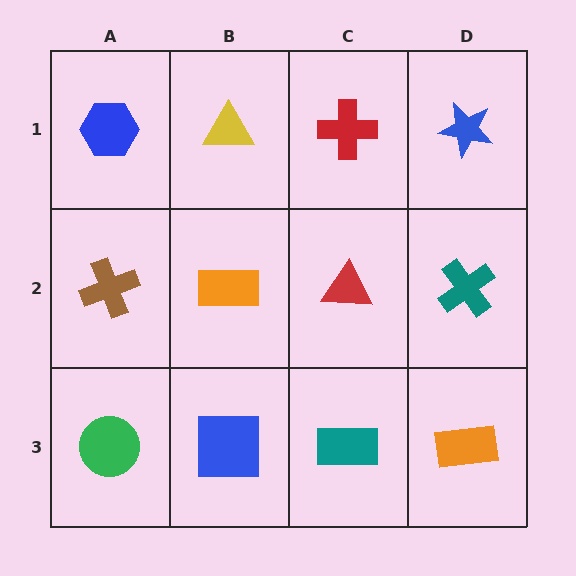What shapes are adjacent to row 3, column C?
A red triangle (row 2, column C), a blue square (row 3, column B), an orange rectangle (row 3, column D).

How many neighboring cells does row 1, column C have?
3.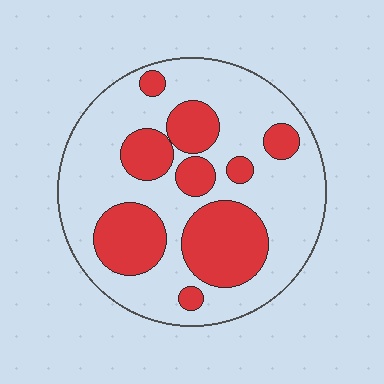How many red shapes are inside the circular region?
9.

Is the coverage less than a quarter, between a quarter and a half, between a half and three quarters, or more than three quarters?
Between a quarter and a half.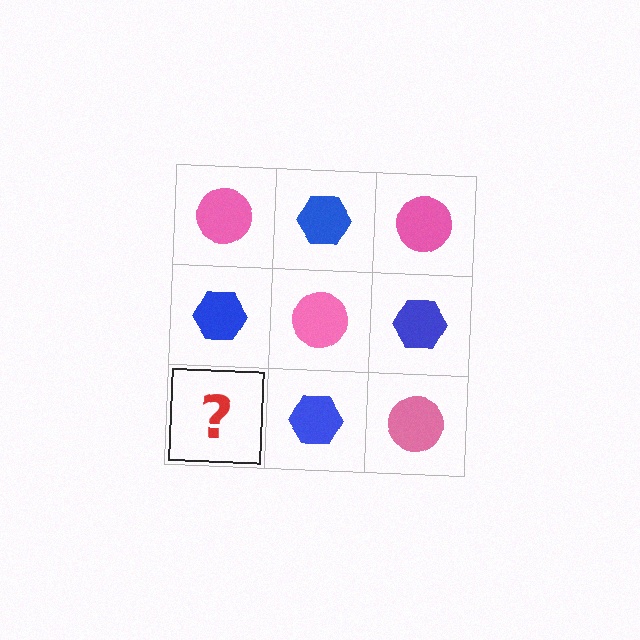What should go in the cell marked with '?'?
The missing cell should contain a pink circle.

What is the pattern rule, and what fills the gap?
The rule is that it alternates pink circle and blue hexagon in a checkerboard pattern. The gap should be filled with a pink circle.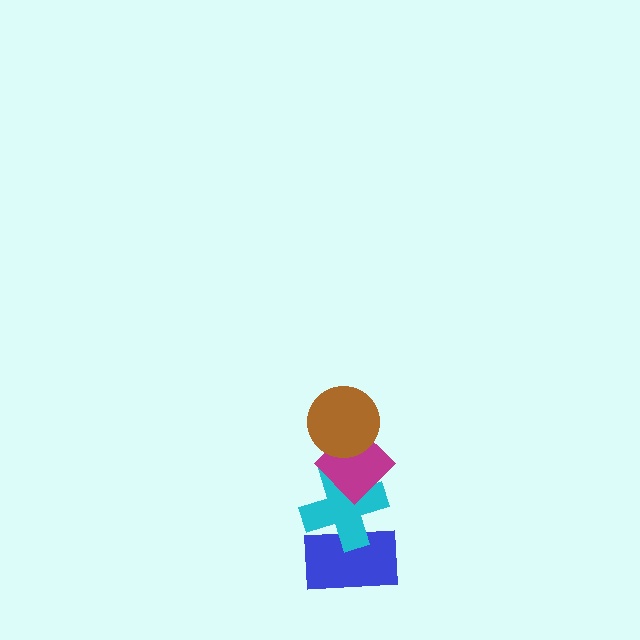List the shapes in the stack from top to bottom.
From top to bottom: the brown circle, the magenta diamond, the cyan cross, the blue rectangle.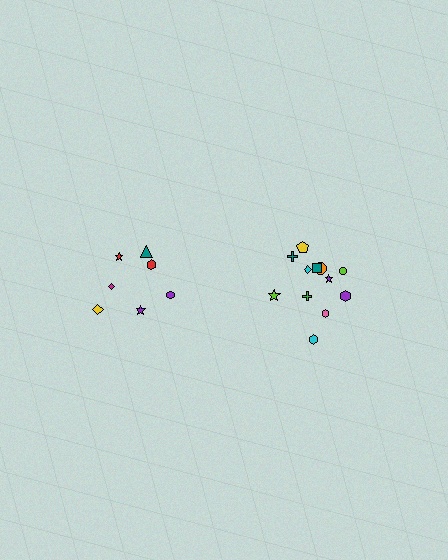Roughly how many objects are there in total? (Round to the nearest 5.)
Roughly 20 objects in total.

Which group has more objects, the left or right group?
The right group.